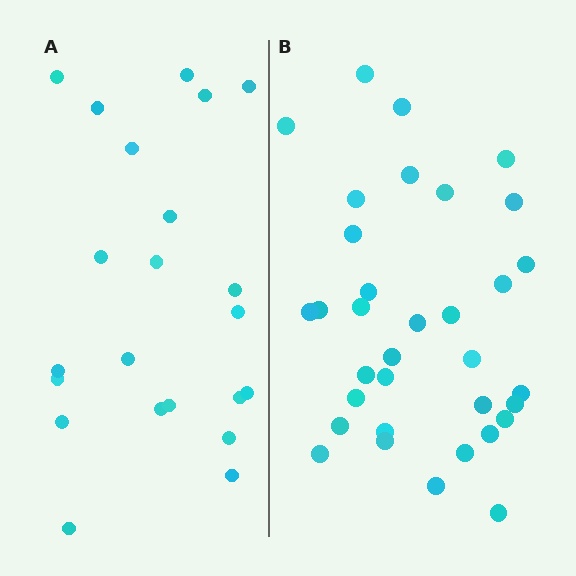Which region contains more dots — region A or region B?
Region B (the right region) has more dots.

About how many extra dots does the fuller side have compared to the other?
Region B has roughly 12 or so more dots than region A.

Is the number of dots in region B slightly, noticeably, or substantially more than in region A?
Region B has substantially more. The ratio is roughly 1.5 to 1.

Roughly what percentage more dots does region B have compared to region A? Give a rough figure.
About 55% more.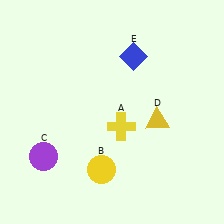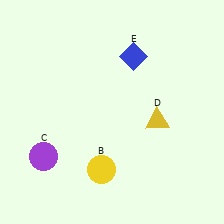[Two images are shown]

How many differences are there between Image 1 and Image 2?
There is 1 difference between the two images.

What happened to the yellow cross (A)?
The yellow cross (A) was removed in Image 2. It was in the bottom-right area of Image 1.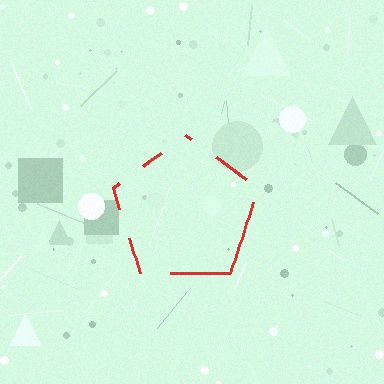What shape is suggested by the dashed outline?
The dashed outline suggests a pentagon.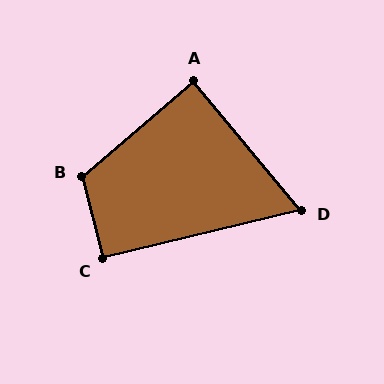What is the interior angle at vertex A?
Approximately 89 degrees (approximately right).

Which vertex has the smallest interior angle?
D, at approximately 64 degrees.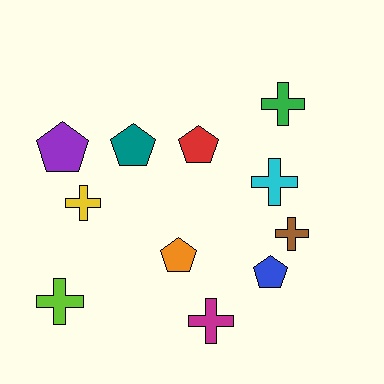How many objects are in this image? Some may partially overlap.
There are 11 objects.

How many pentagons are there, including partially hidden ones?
There are 5 pentagons.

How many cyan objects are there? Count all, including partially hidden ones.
There is 1 cyan object.